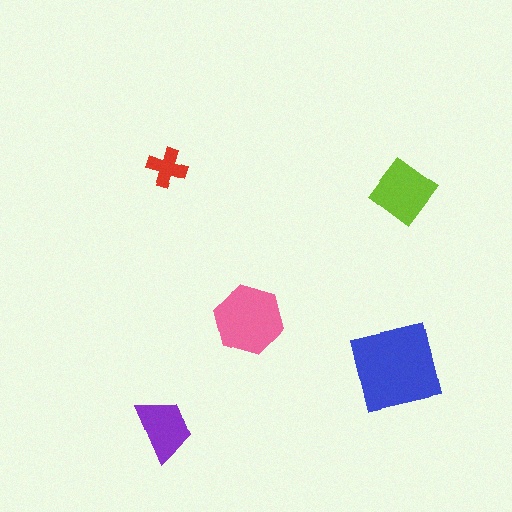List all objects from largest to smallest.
The blue square, the pink hexagon, the lime diamond, the purple trapezoid, the red cross.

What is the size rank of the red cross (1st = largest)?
5th.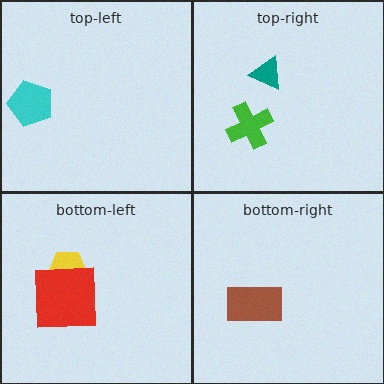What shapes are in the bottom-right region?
The brown rectangle.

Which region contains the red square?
The bottom-left region.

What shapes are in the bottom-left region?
The yellow trapezoid, the red square.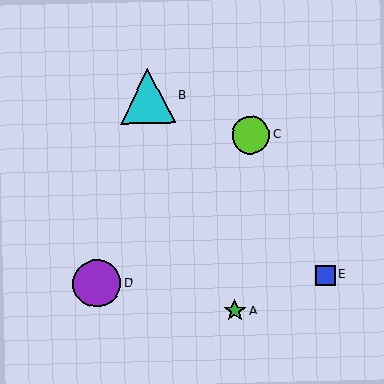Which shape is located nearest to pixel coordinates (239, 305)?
The green star (labeled A) at (235, 311) is nearest to that location.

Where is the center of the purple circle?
The center of the purple circle is at (97, 283).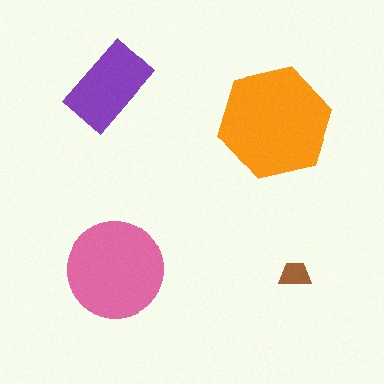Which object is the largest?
The orange hexagon.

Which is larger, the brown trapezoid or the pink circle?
The pink circle.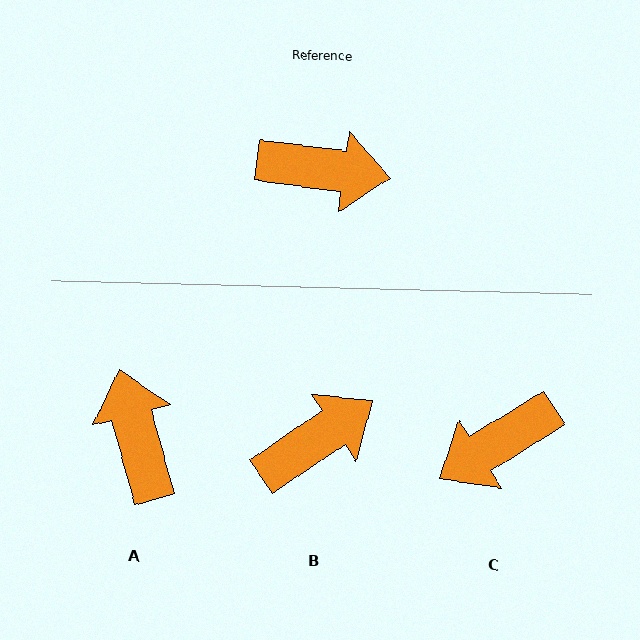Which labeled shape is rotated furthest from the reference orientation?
C, about 141 degrees away.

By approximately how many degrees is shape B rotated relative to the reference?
Approximately 42 degrees counter-clockwise.